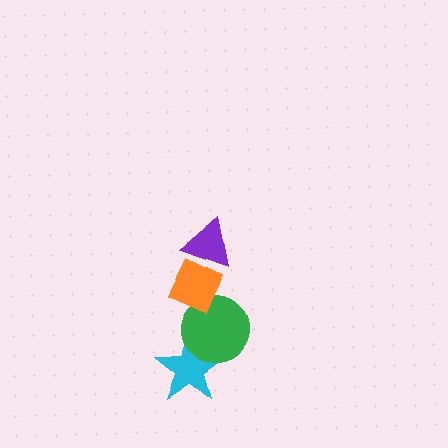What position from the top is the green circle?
The green circle is 3rd from the top.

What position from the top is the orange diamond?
The orange diamond is 2nd from the top.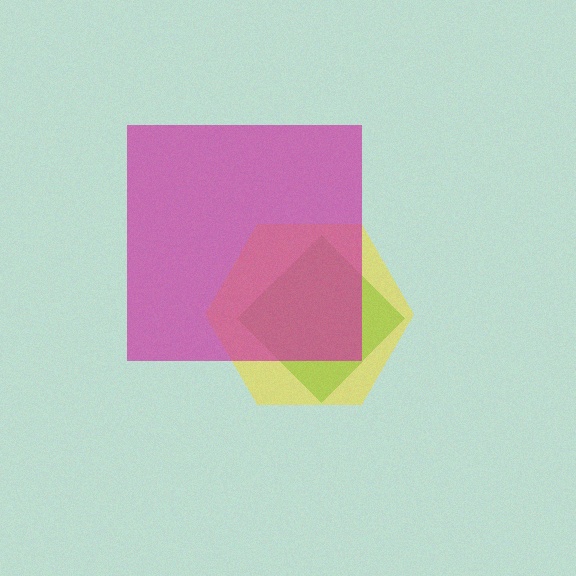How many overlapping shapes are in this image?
There are 3 overlapping shapes in the image.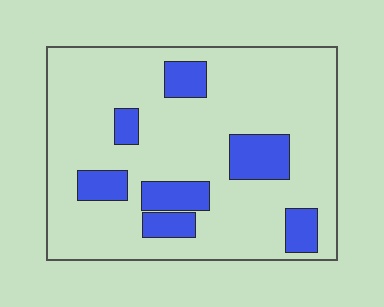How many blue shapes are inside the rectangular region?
7.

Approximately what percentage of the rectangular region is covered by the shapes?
Approximately 20%.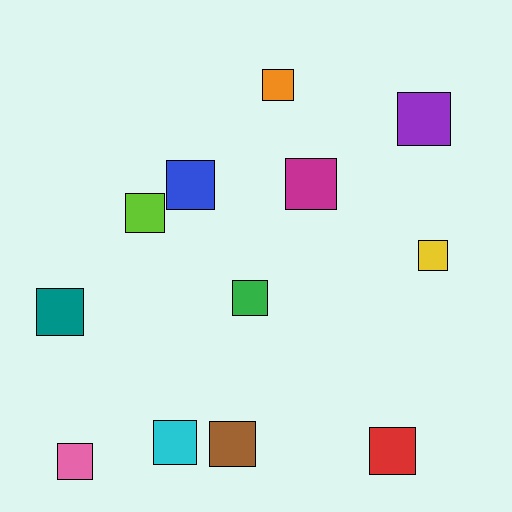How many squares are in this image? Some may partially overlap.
There are 12 squares.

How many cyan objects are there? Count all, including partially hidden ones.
There is 1 cyan object.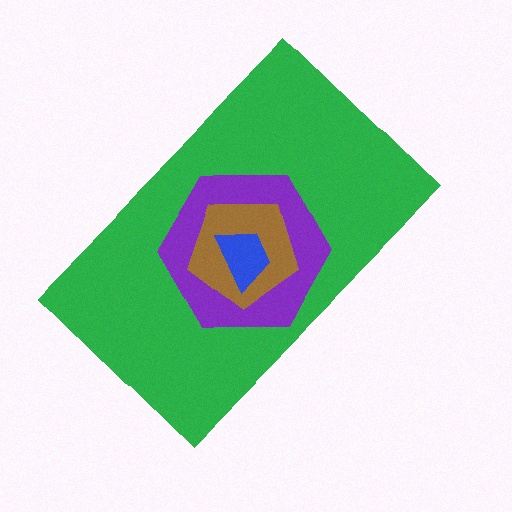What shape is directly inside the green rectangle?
The purple hexagon.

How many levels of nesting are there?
4.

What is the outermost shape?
The green rectangle.